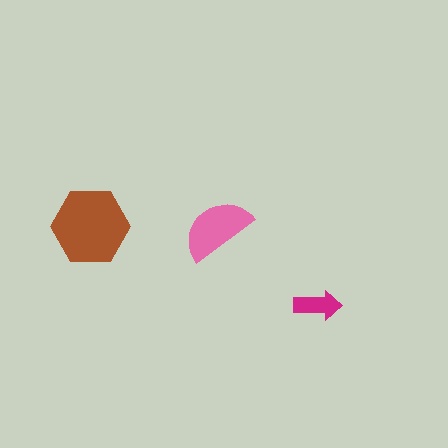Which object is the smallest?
The magenta arrow.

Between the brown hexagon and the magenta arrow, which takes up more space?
The brown hexagon.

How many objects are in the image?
There are 3 objects in the image.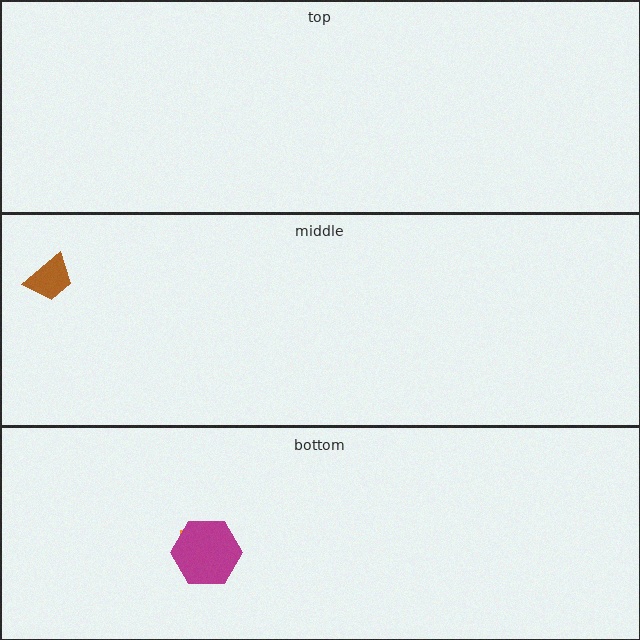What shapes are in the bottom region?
The orange arrow, the magenta hexagon.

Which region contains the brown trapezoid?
The middle region.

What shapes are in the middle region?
The brown trapezoid.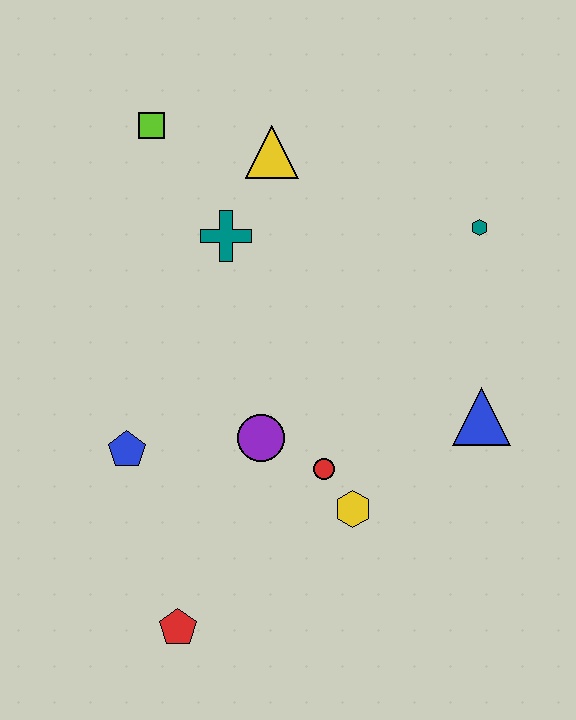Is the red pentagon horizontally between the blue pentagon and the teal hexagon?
Yes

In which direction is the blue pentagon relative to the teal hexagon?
The blue pentagon is to the left of the teal hexagon.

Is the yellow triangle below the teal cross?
No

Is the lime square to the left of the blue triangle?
Yes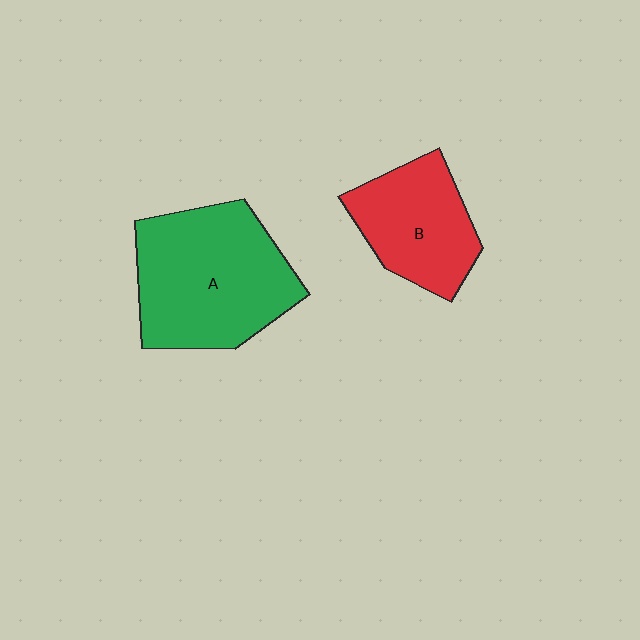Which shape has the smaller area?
Shape B (red).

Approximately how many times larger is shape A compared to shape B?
Approximately 1.6 times.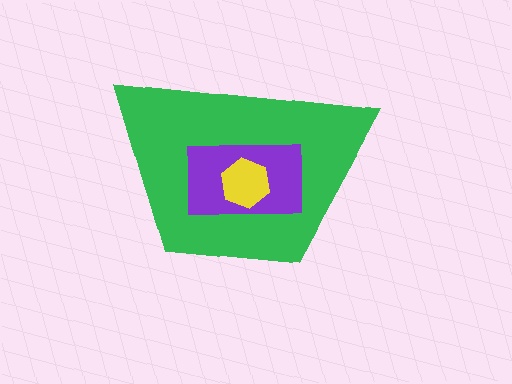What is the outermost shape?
The green trapezoid.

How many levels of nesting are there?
3.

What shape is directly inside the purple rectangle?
The yellow hexagon.